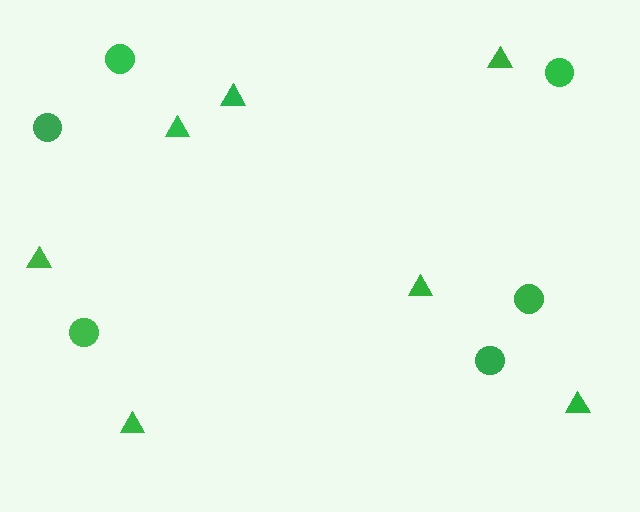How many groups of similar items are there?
There are 2 groups: one group of circles (6) and one group of triangles (7).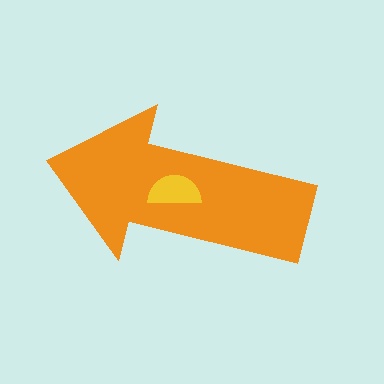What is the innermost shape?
The yellow semicircle.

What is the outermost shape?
The orange arrow.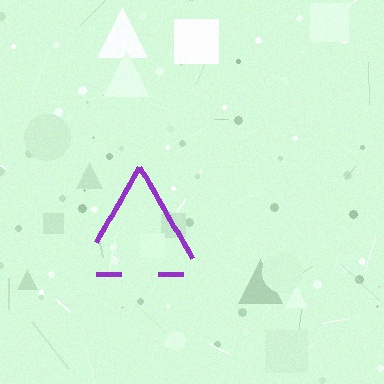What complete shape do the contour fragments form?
The contour fragments form a triangle.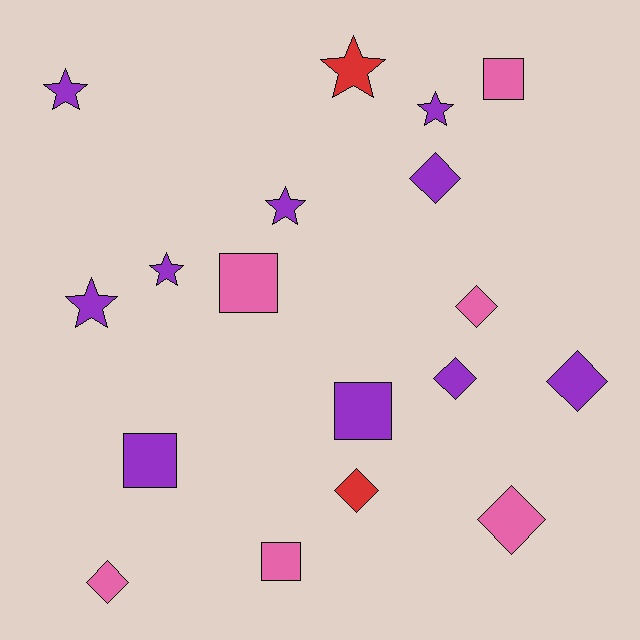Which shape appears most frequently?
Diamond, with 7 objects.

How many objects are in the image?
There are 18 objects.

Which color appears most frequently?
Purple, with 10 objects.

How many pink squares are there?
There are 3 pink squares.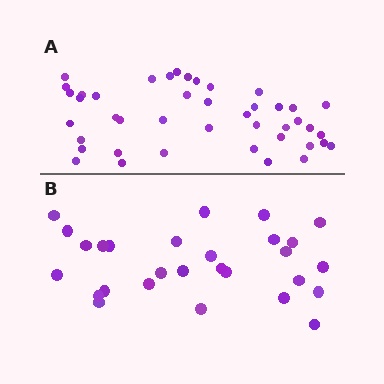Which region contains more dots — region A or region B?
Region A (the top region) has more dots.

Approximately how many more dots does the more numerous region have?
Region A has approximately 15 more dots than region B.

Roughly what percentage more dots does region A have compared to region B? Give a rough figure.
About 55% more.